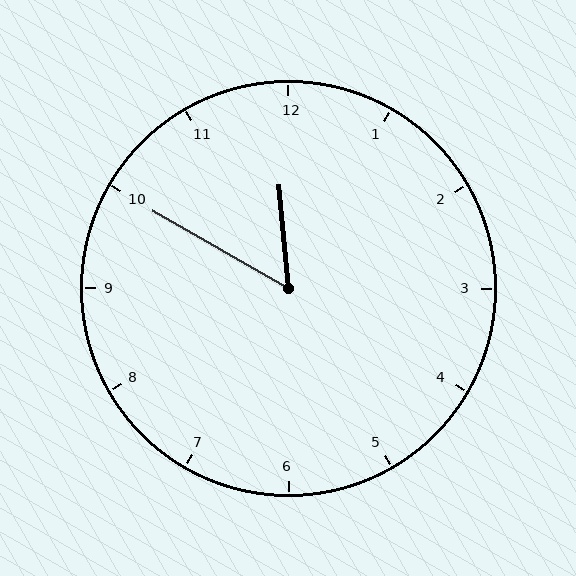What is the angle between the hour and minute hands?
Approximately 55 degrees.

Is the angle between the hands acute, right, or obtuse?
It is acute.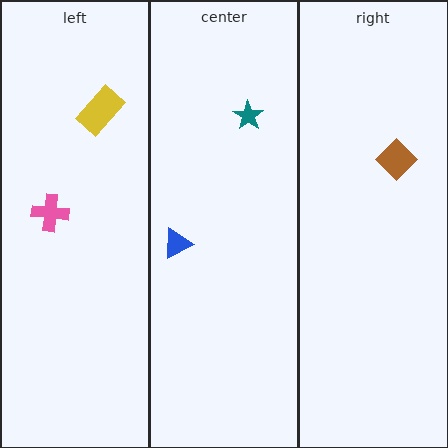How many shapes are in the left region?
2.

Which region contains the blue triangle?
The center region.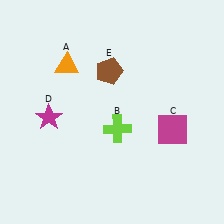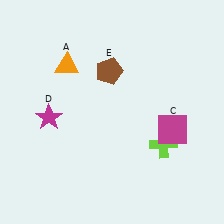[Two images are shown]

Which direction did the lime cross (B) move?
The lime cross (B) moved right.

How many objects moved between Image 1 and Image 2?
1 object moved between the two images.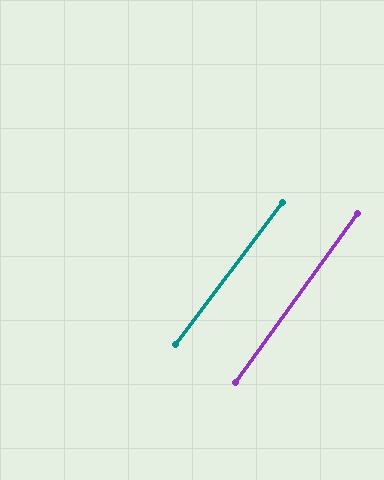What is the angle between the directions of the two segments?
Approximately 1 degree.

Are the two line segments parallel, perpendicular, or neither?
Parallel — their directions differ by only 1.3°.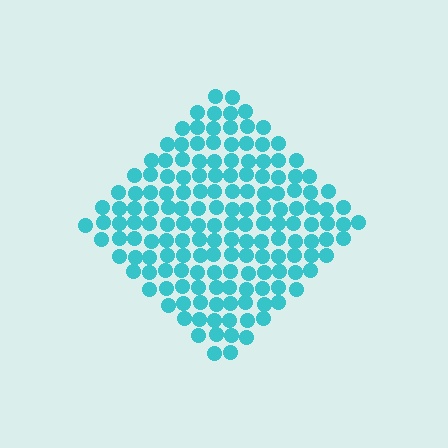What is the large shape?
The large shape is a diamond.